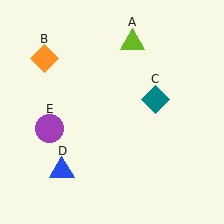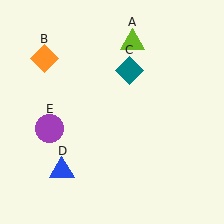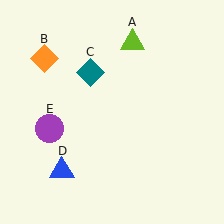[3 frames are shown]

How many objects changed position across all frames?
1 object changed position: teal diamond (object C).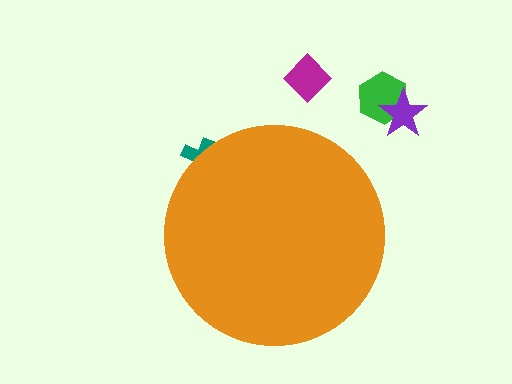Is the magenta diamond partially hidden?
No, the magenta diamond is fully visible.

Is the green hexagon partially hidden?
No, the green hexagon is fully visible.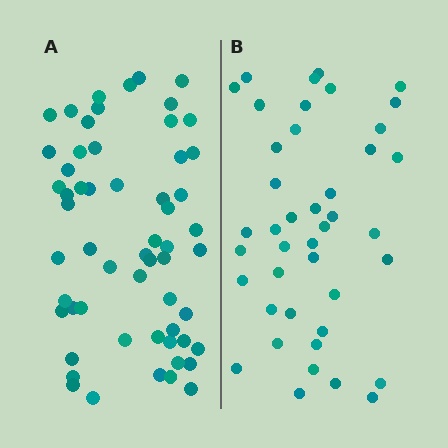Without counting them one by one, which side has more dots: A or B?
Region A (the left region) has more dots.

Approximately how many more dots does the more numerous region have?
Region A has approximately 15 more dots than region B.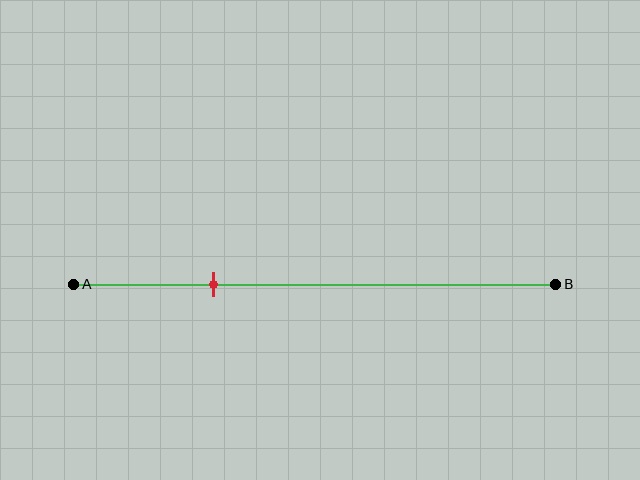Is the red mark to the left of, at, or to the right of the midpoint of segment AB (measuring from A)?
The red mark is to the left of the midpoint of segment AB.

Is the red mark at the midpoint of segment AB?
No, the mark is at about 30% from A, not at the 50% midpoint.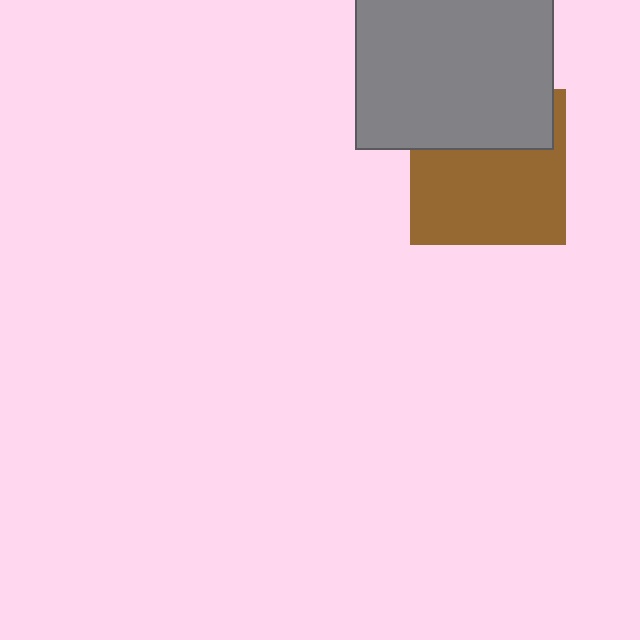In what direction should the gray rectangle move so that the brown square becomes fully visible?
The gray rectangle should move up. That is the shortest direction to clear the overlap and leave the brown square fully visible.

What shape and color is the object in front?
The object in front is a gray rectangle.